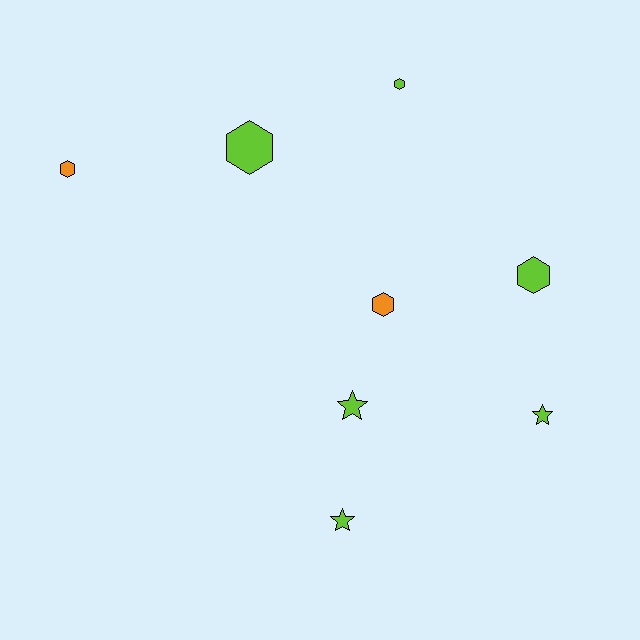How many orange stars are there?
There are no orange stars.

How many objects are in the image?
There are 8 objects.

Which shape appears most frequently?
Hexagon, with 5 objects.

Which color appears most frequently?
Lime, with 6 objects.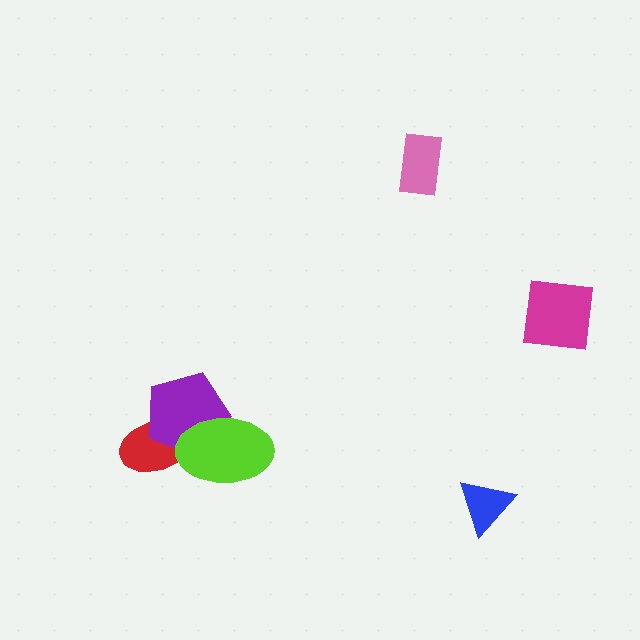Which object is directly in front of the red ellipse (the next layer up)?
The purple pentagon is directly in front of the red ellipse.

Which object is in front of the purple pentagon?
The lime ellipse is in front of the purple pentagon.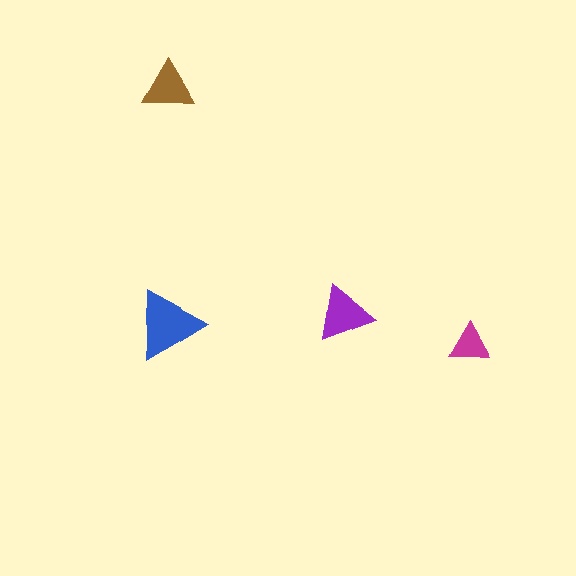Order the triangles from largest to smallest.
the blue one, the purple one, the brown one, the magenta one.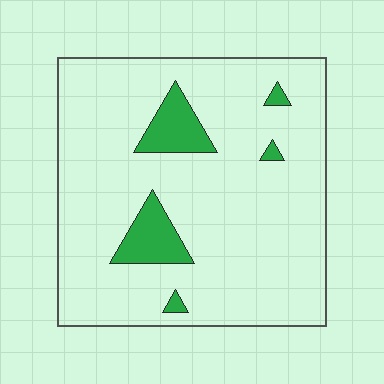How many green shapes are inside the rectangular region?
5.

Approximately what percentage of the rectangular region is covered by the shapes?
Approximately 10%.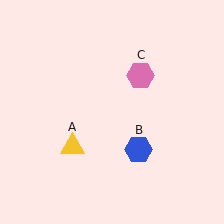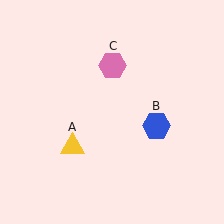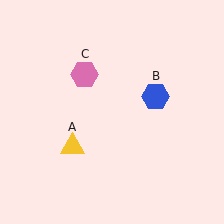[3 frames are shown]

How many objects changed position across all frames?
2 objects changed position: blue hexagon (object B), pink hexagon (object C).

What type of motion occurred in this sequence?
The blue hexagon (object B), pink hexagon (object C) rotated counterclockwise around the center of the scene.